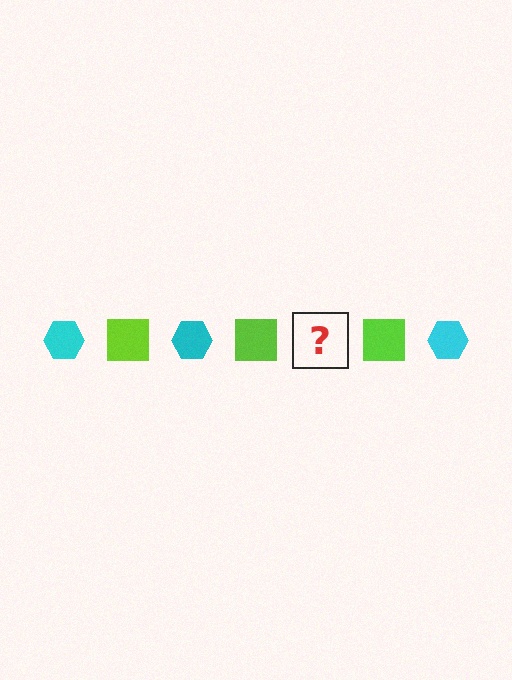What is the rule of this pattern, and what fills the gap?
The rule is that the pattern alternates between cyan hexagon and lime square. The gap should be filled with a cyan hexagon.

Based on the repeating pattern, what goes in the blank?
The blank should be a cyan hexagon.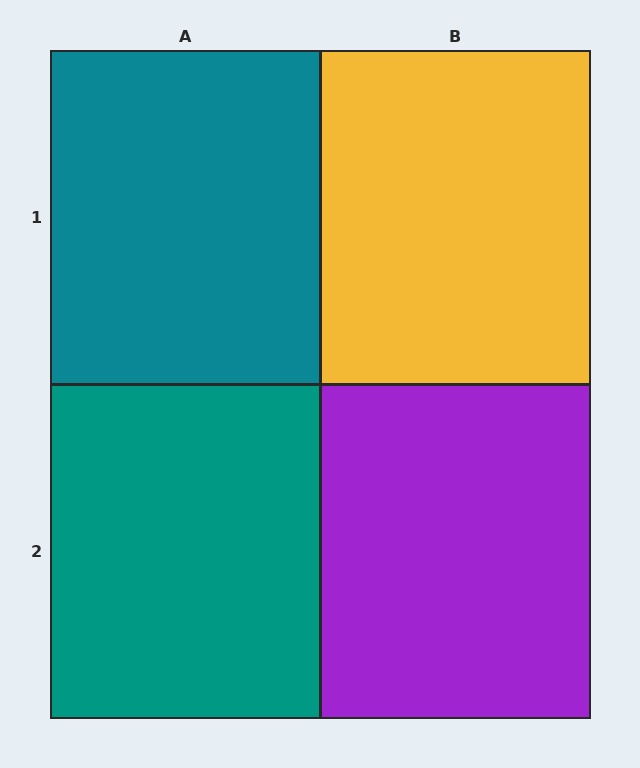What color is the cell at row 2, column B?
Purple.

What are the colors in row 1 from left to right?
Teal, yellow.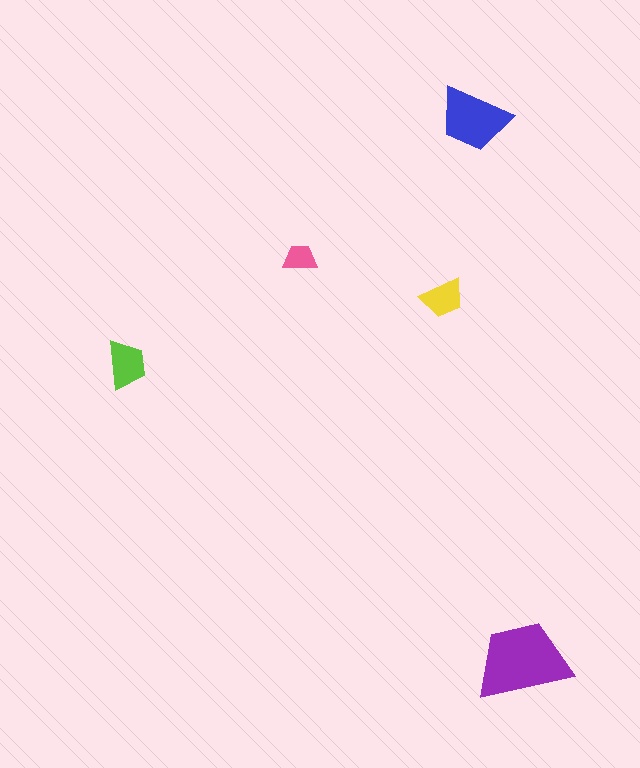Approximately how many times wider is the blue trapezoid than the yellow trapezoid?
About 1.5 times wider.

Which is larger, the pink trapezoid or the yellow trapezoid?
The yellow one.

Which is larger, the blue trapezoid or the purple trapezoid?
The purple one.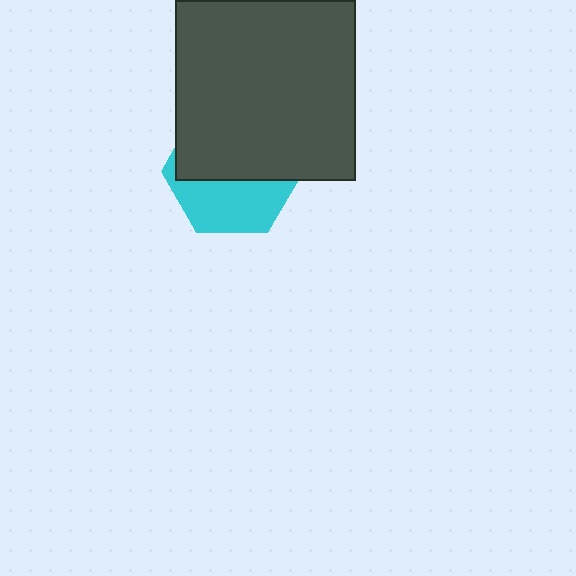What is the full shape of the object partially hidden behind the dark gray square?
The partially hidden object is a cyan hexagon.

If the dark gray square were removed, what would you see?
You would see the complete cyan hexagon.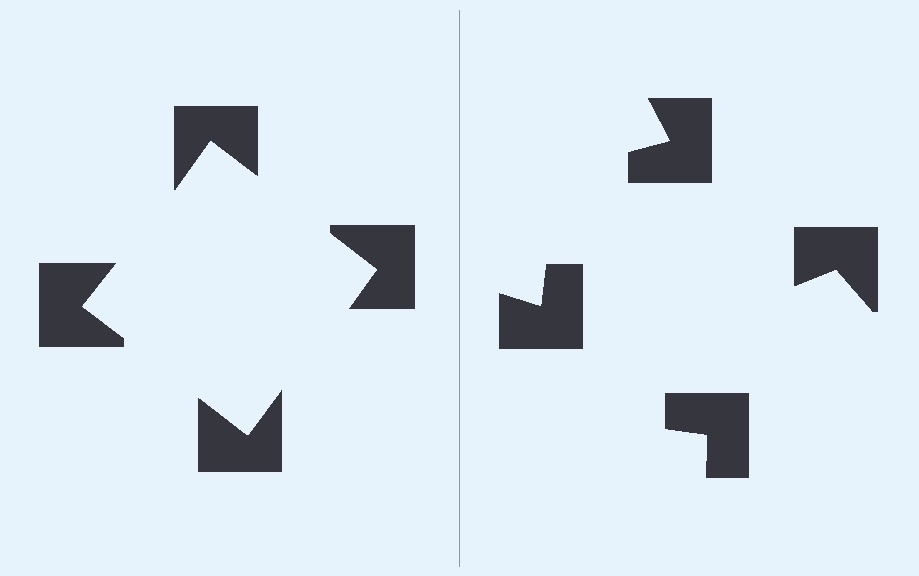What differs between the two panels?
The notched squares are positioned identically on both sides; only the wedge orientations differ. On the left they align to a square; on the right they are misaligned.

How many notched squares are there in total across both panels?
8 — 4 on each side.